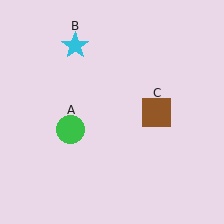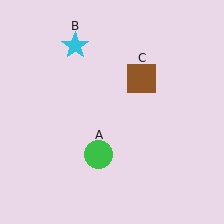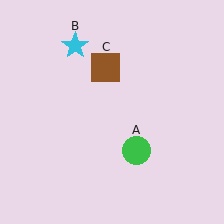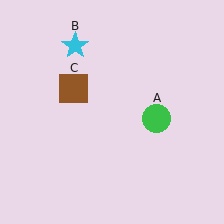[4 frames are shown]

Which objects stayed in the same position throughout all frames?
Cyan star (object B) remained stationary.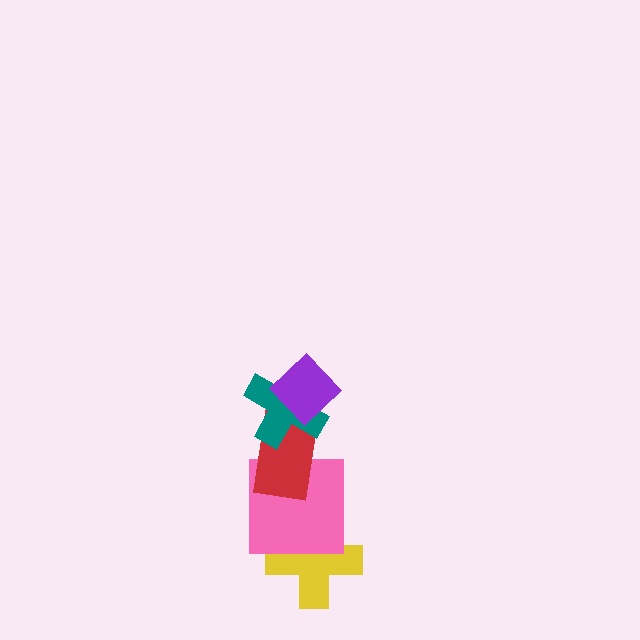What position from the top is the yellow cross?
The yellow cross is 5th from the top.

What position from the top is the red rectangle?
The red rectangle is 3rd from the top.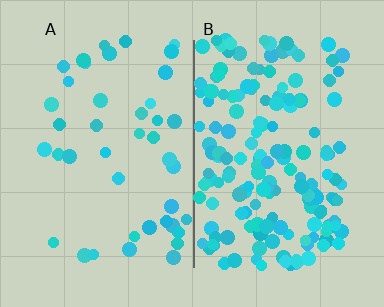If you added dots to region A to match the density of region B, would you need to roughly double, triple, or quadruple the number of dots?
Approximately quadruple.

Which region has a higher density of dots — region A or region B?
B (the right).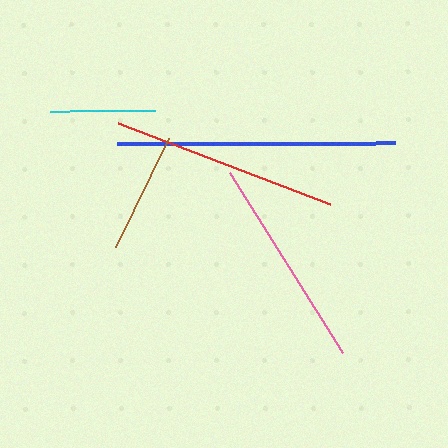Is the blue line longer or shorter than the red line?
The blue line is longer than the red line.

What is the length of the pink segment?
The pink segment is approximately 212 pixels long.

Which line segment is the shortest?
The cyan line is the shortest at approximately 105 pixels.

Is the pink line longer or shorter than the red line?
The red line is longer than the pink line.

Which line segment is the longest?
The blue line is the longest at approximately 277 pixels.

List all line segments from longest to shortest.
From longest to shortest: blue, red, pink, brown, cyan.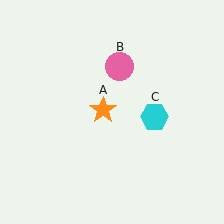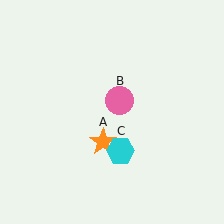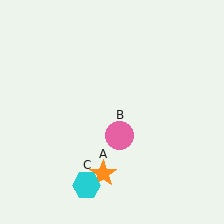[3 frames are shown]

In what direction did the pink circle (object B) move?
The pink circle (object B) moved down.